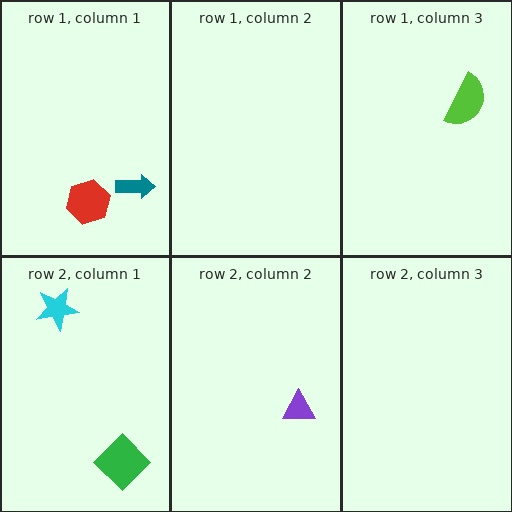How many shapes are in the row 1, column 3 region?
1.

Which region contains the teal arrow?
The row 1, column 1 region.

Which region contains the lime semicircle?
The row 1, column 3 region.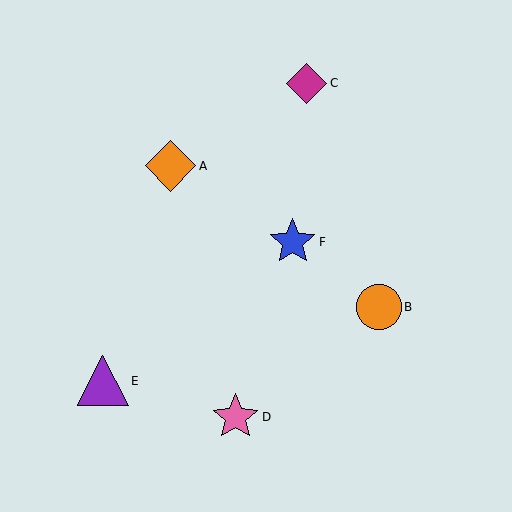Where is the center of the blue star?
The center of the blue star is at (293, 242).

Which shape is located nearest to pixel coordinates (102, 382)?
The purple triangle (labeled E) at (103, 381) is nearest to that location.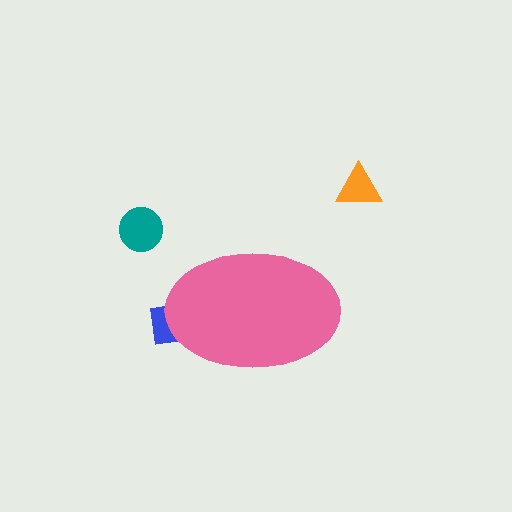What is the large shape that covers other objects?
A pink ellipse.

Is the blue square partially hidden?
Yes, the blue square is partially hidden behind the pink ellipse.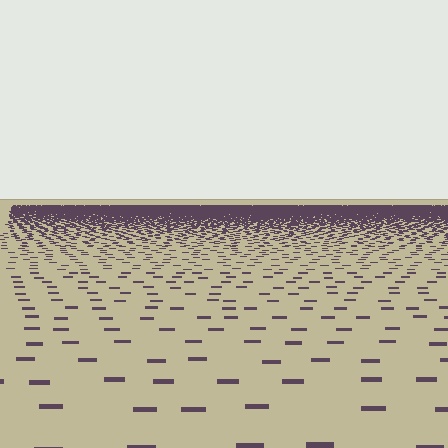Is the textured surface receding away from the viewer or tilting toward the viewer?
The surface is receding away from the viewer. Texture elements get smaller and denser toward the top.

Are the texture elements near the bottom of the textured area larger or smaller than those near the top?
Larger. Near the bottom, elements are closer to the viewer and appear at a bigger on-screen size.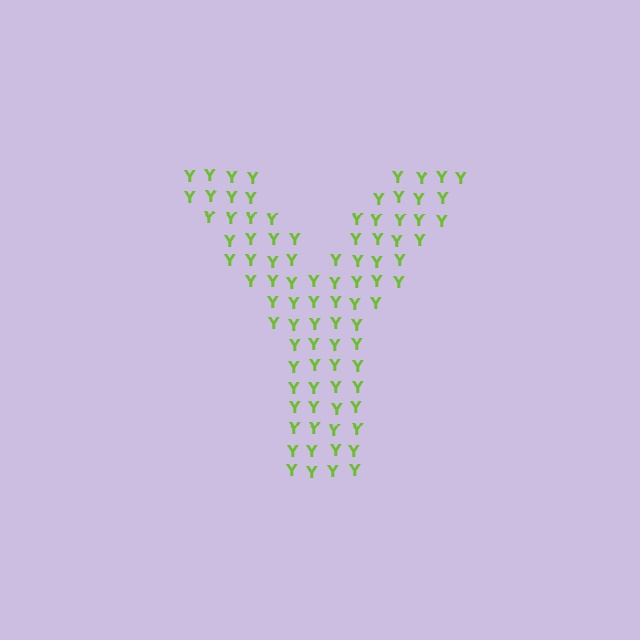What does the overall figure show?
The overall figure shows the letter Y.